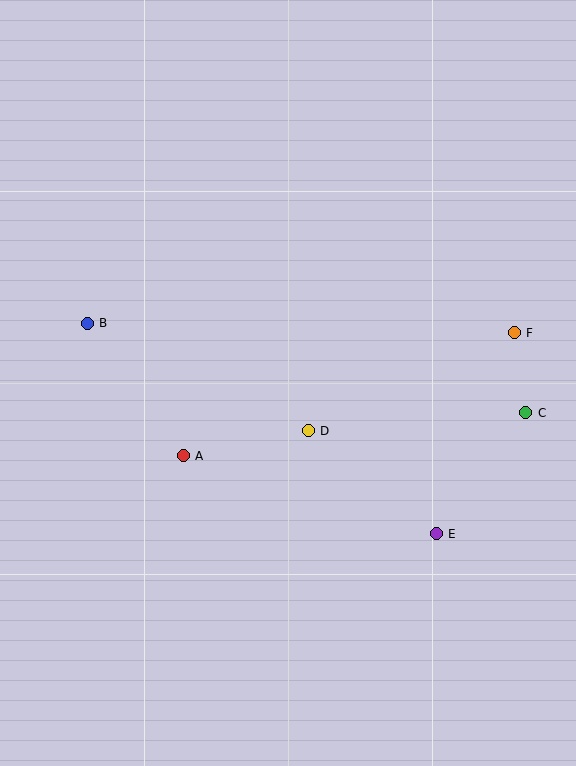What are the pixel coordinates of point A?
Point A is at (183, 456).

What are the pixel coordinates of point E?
Point E is at (436, 534).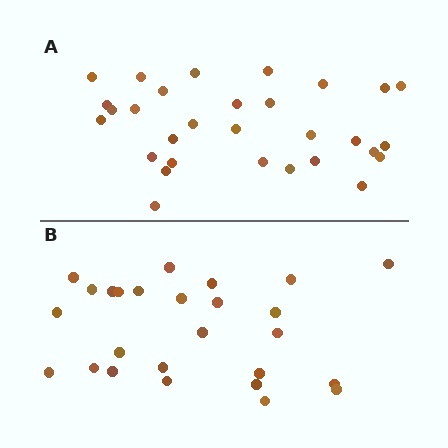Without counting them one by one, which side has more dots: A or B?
Region A (the top region) has more dots.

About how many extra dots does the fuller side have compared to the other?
Region A has about 4 more dots than region B.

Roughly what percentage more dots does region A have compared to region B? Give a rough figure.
About 15% more.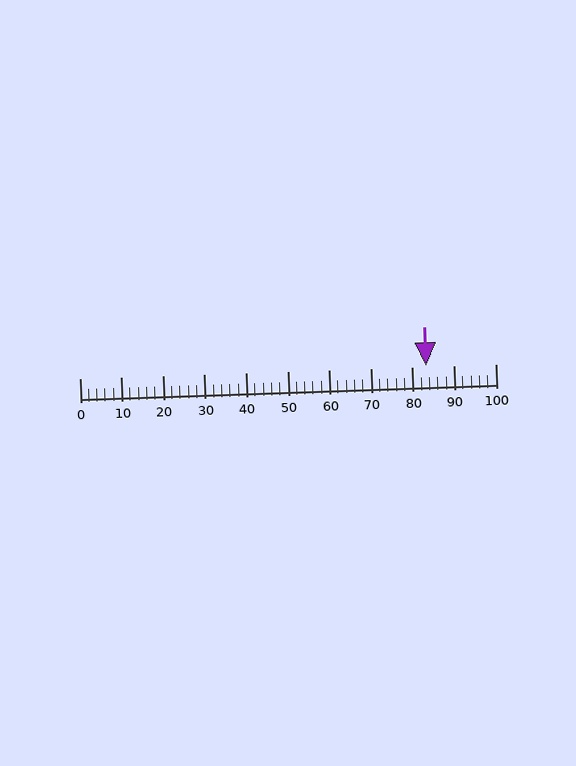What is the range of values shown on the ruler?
The ruler shows values from 0 to 100.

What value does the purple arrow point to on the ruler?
The purple arrow points to approximately 83.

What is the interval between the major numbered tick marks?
The major tick marks are spaced 10 units apart.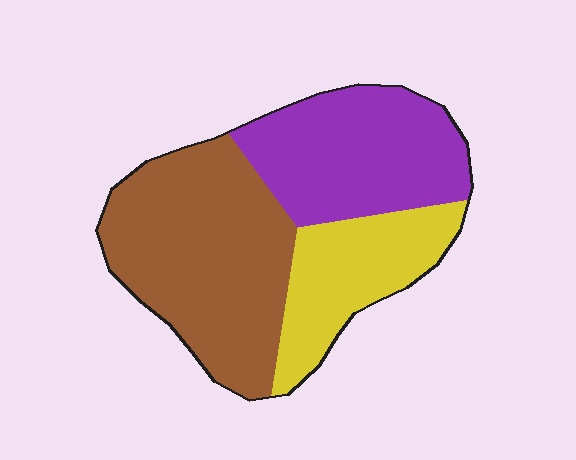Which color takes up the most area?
Brown, at roughly 45%.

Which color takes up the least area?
Yellow, at roughly 25%.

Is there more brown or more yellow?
Brown.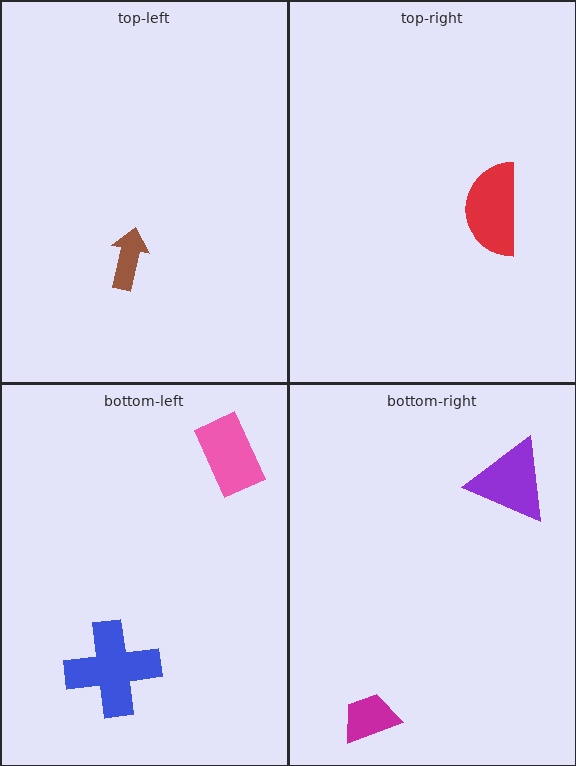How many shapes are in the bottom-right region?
2.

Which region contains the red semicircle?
The top-right region.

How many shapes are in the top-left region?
1.